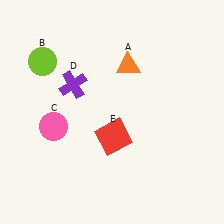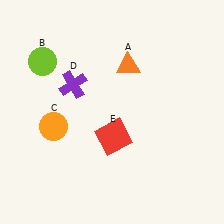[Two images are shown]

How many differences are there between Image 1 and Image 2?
There is 1 difference between the two images.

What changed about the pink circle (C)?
In Image 1, C is pink. In Image 2, it changed to orange.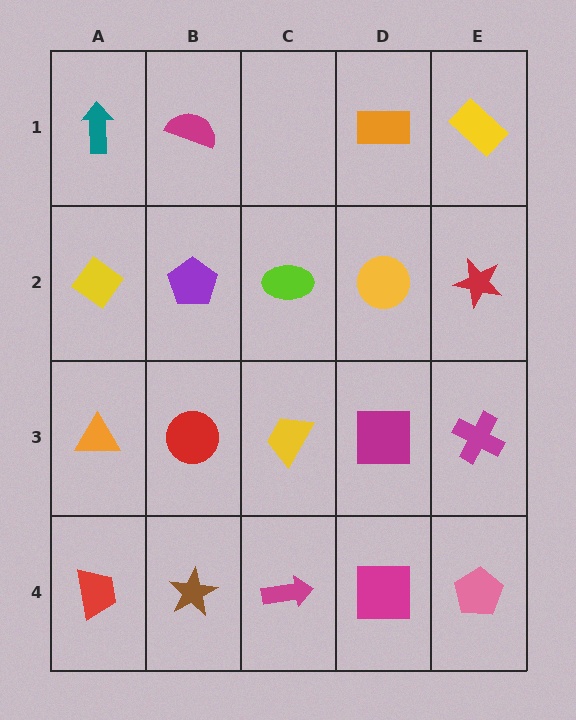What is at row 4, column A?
A red trapezoid.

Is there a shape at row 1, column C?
No, that cell is empty.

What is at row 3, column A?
An orange triangle.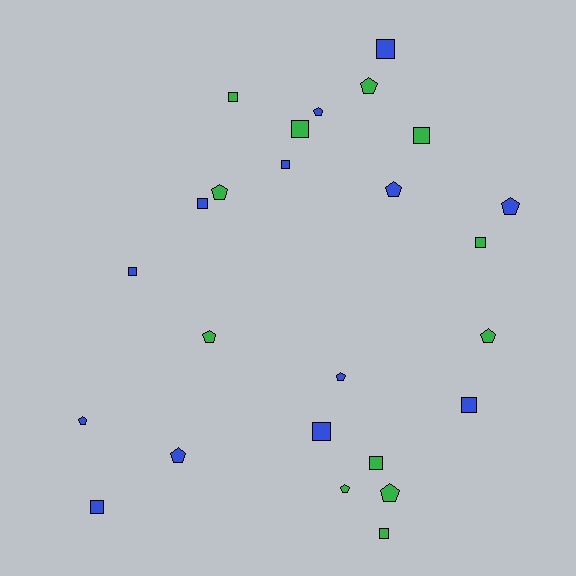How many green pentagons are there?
There are 6 green pentagons.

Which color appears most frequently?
Blue, with 13 objects.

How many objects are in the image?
There are 25 objects.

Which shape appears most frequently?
Square, with 13 objects.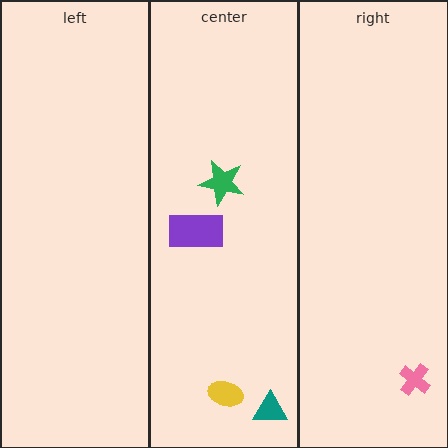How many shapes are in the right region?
1.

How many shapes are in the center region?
4.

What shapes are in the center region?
The purple rectangle, the teal triangle, the green star, the yellow ellipse.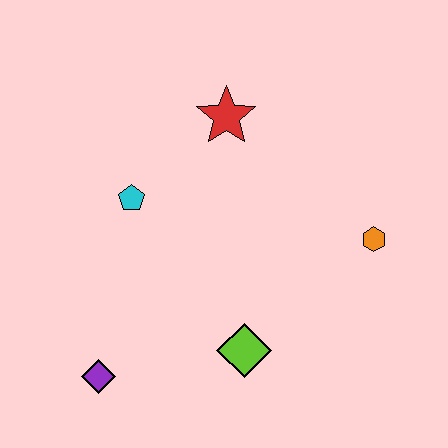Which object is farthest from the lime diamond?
The red star is farthest from the lime diamond.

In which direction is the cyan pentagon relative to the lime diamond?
The cyan pentagon is above the lime diamond.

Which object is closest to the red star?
The cyan pentagon is closest to the red star.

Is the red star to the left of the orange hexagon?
Yes